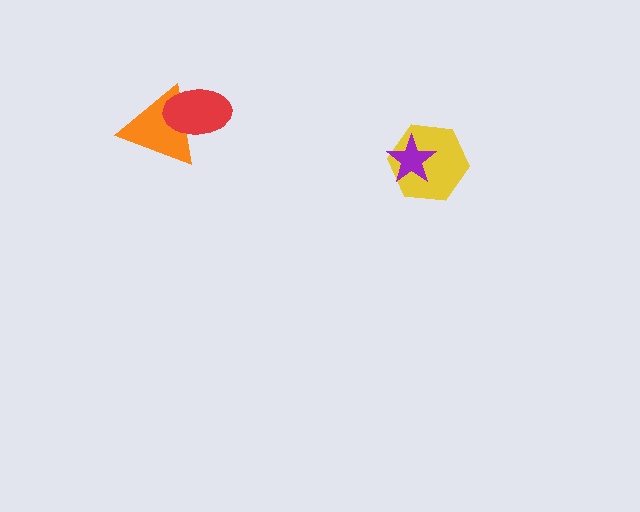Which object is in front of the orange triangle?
The red ellipse is in front of the orange triangle.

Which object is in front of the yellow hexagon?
The purple star is in front of the yellow hexagon.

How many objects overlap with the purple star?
1 object overlaps with the purple star.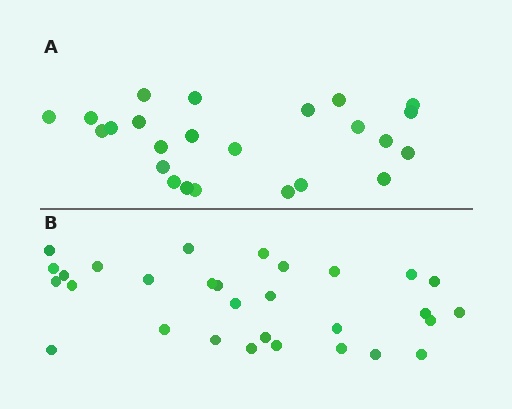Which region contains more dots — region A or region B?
Region B (the bottom region) has more dots.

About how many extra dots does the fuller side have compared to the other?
Region B has about 6 more dots than region A.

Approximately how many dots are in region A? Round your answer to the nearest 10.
About 20 dots. (The exact count is 24, which rounds to 20.)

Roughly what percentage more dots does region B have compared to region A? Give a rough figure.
About 25% more.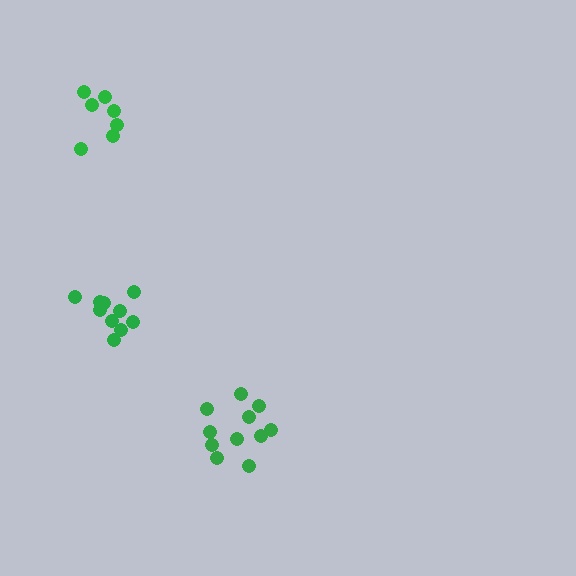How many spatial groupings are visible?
There are 3 spatial groupings.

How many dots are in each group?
Group 1: 10 dots, Group 2: 7 dots, Group 3: 11 dots (28 total).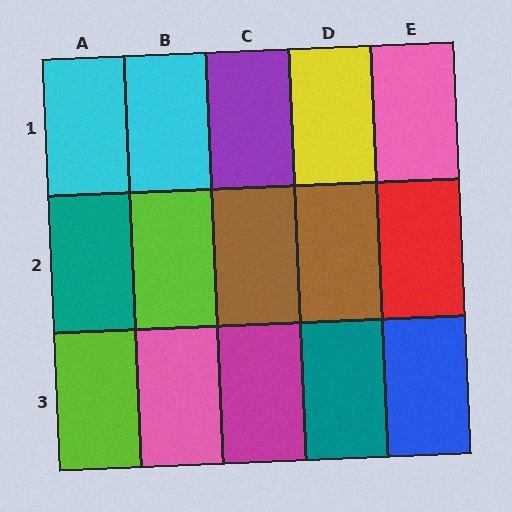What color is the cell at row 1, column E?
Pink.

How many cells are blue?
1 cell is blue.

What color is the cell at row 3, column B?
Pink.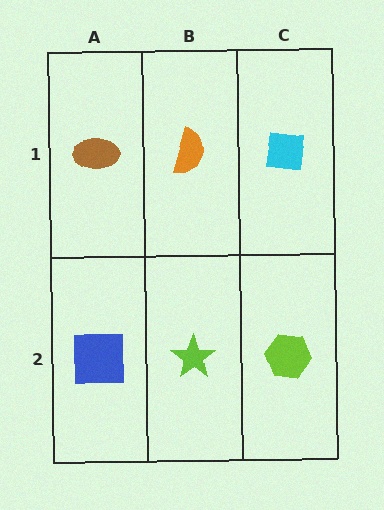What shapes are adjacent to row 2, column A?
A brown ellipse (row 1, column A), a lime star (row 2, column B).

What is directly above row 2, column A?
A brown ellipse.